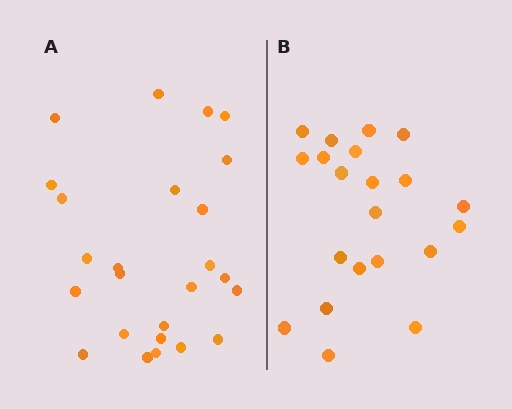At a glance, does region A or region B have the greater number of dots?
Region A (the left region) has more dots.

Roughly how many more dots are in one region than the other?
Region A has about 4 more dots than region B.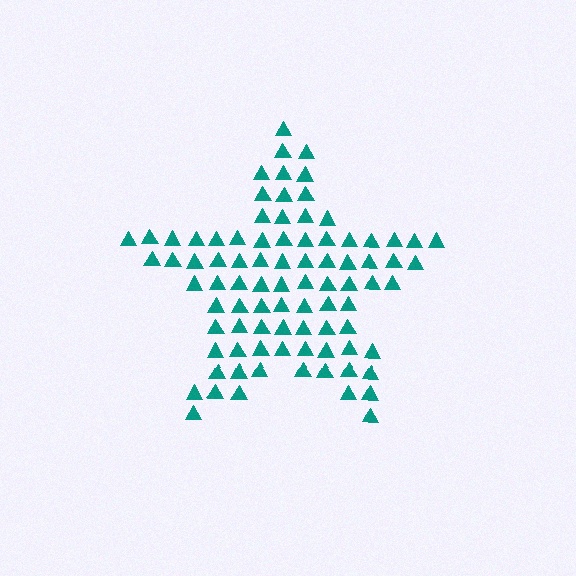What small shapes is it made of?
It is made of small triangles.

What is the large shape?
The large shape is a star.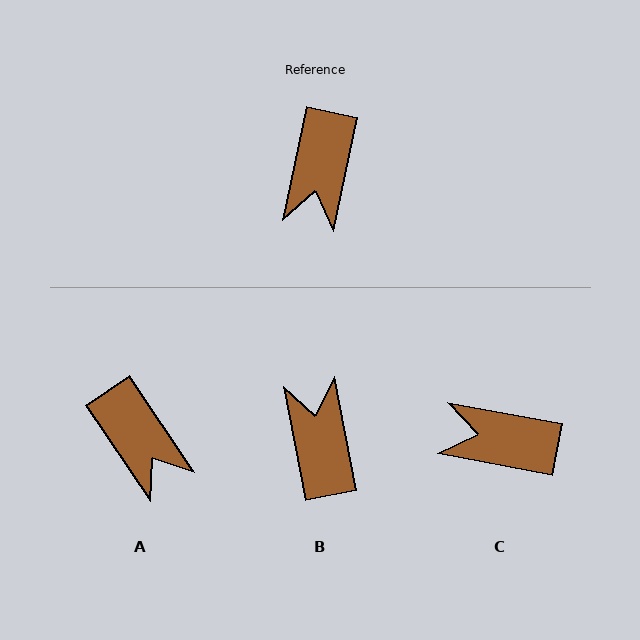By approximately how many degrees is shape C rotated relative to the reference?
Approximately 89 degrees clockwise.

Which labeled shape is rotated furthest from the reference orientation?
B, about 157 degrees away.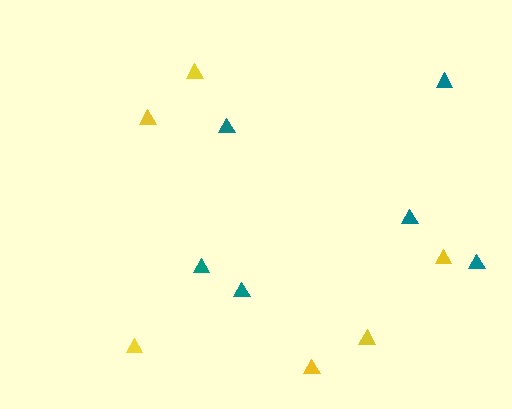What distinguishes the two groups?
There are 2 groups: one group of teal triangles (6) and one group of yellow triangles (6).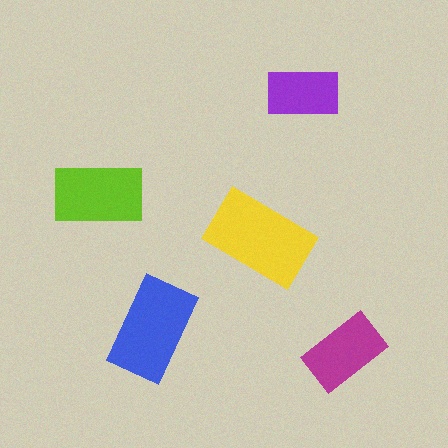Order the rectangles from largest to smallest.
the yellow one, the blue one, the lime one, the magenta one, the purple one.